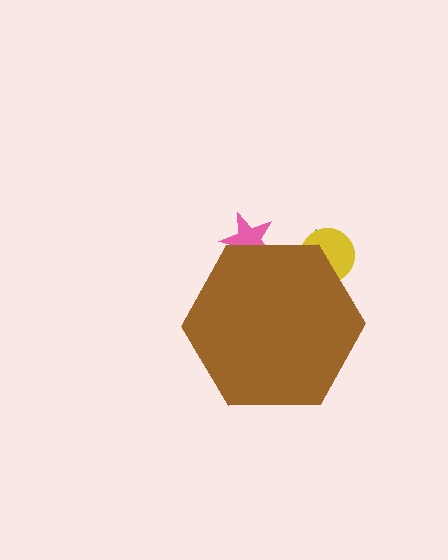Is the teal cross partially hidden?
Yes, the teal cross is partially hidden behind the brown hexagon.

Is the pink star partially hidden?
Yes, the pink star is partially hidden behind the brown hexagon.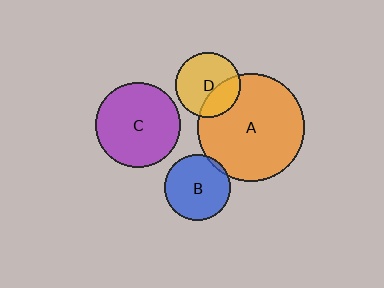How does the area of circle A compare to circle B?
Approximately 2.6 times.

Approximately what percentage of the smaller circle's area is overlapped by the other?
Approximately 5%.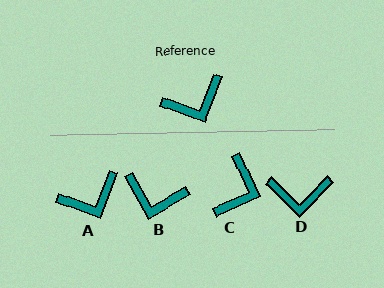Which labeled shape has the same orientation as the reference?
A.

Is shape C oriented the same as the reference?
No, it is off by about 45 degrees.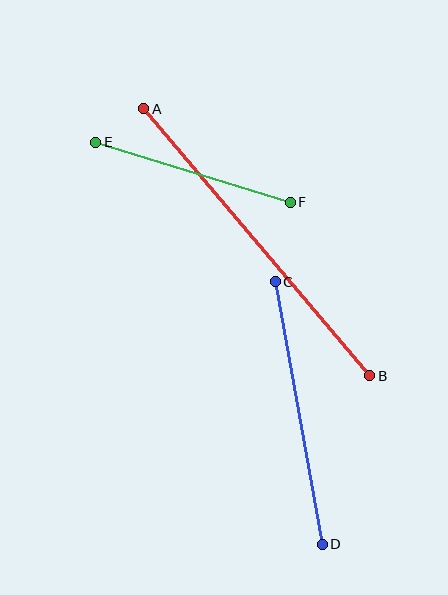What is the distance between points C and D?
The distance is approximately 267 pixels.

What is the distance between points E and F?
The distance is approximately 203 pixels.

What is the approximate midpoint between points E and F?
The midpoint is at approximately (193, 172) pixels.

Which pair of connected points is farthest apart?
Points A and B are farthest apart.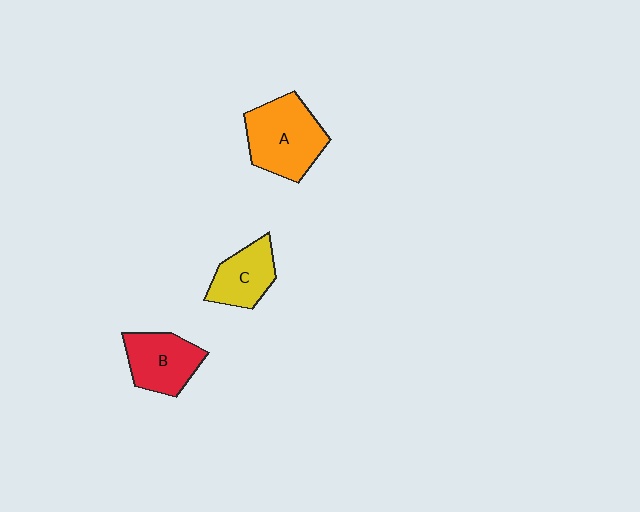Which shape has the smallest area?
Shape C (yellow).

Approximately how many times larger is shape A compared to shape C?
Approximately 1.5 times.